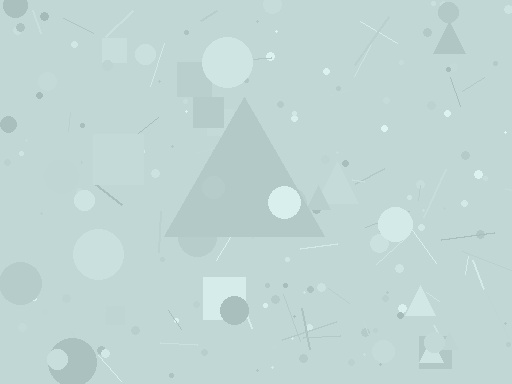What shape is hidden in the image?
A triangle is hidden in the image.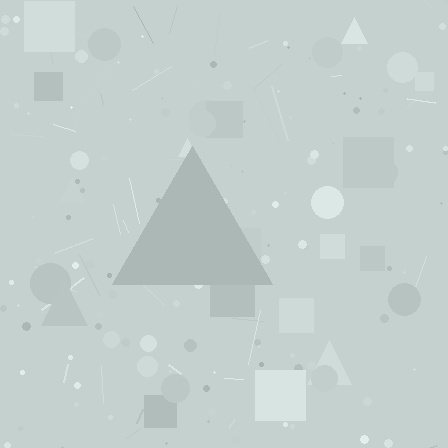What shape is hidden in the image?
A triangle is hidden in the image.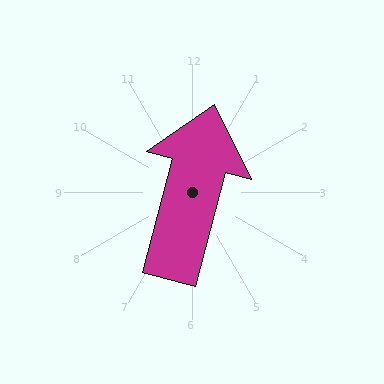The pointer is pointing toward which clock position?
Roughly 12 o'clock.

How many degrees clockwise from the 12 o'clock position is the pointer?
Approximately 15 degrees.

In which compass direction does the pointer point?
North.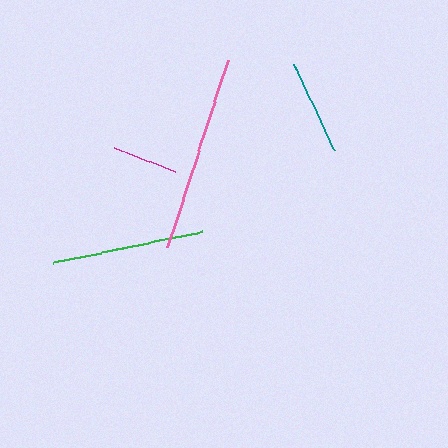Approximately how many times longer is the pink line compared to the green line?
The pink line is approximately 1.3 times the length of the green line.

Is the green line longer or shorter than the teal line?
The green line is longer than the teal line.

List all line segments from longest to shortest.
From longest to shortest: pink, green, teal, magenta.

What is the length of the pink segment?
The pink segment is approximately 197 pixels long.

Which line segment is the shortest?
The magenta line is the shortest at approximately 65 pixels.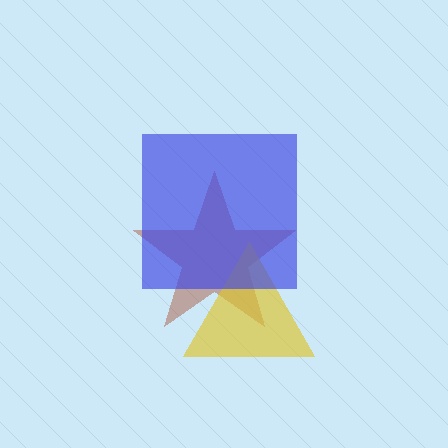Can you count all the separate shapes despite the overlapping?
Yes, there are 3 separate shapes.